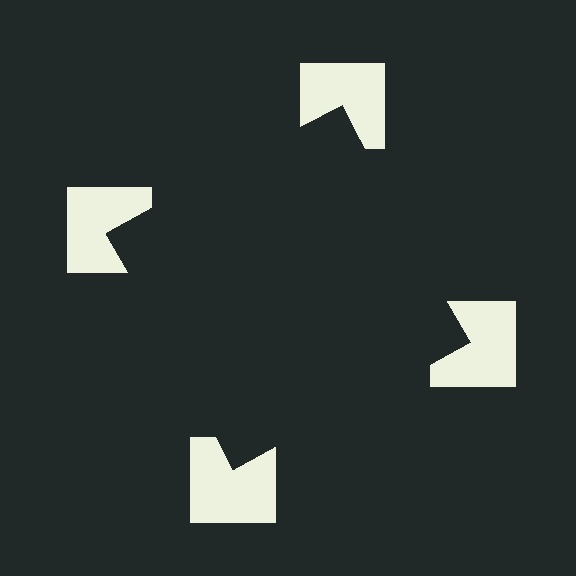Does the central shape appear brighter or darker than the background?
It typically appears slightly darker than the background, even though no actual brightness change is drawn.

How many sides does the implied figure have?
4 sides.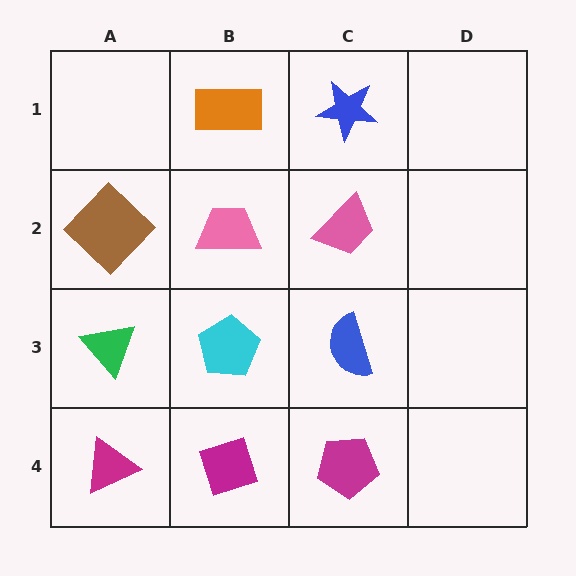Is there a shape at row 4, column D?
No, that cell is empty.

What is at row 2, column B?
A pink trapezoid.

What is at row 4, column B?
A magenta diamond.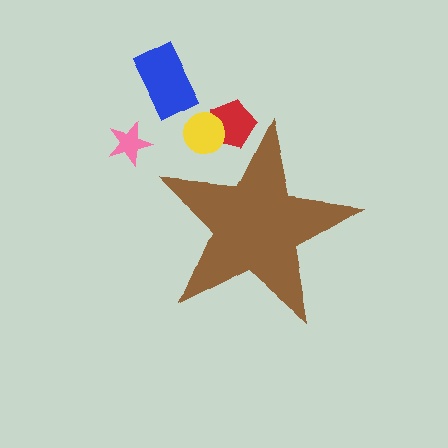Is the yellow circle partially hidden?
Yes, the yellow circle is partially hidden behind the brown star.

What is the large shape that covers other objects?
A brown star.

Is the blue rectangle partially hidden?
No, the blue rectangle is fully visible.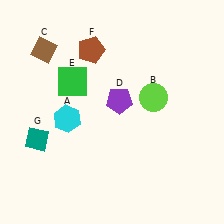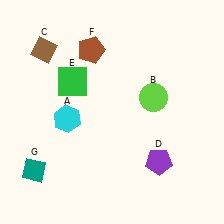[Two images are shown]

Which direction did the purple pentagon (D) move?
The purple pentagon (D) moved down.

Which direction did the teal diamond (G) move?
The teal diamond (G) moved down.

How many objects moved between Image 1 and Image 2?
2 objects moved between the two images.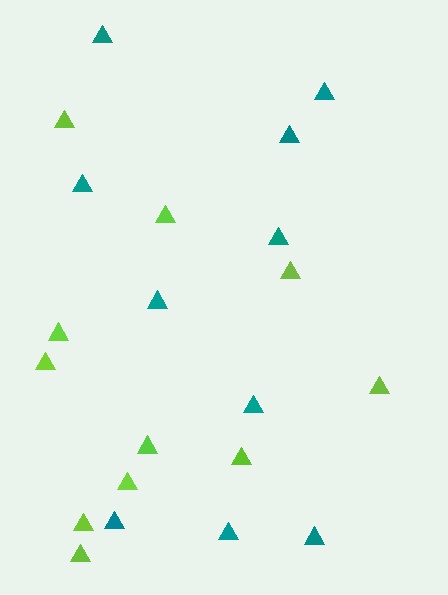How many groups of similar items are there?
There are 2 groups: one group of teal triangles (10) and one group of lime triangles (11).